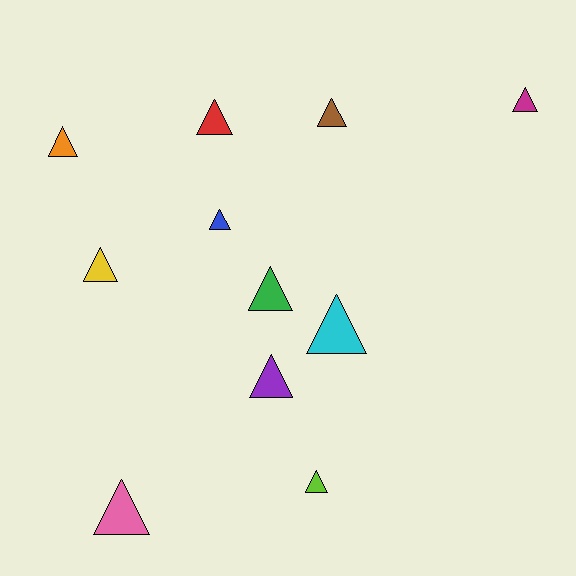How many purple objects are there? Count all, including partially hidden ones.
There is 1 purple object.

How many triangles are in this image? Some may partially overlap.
There are 11 triangles.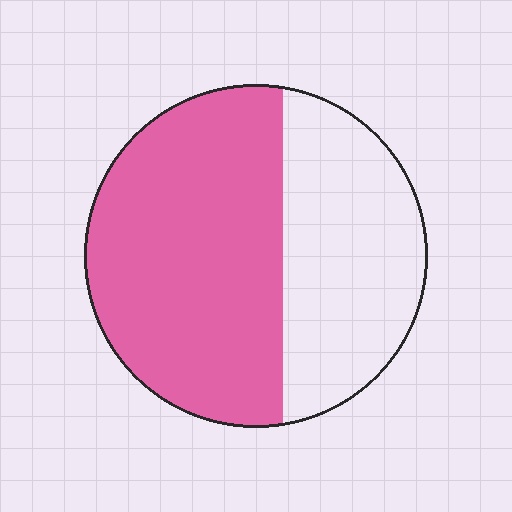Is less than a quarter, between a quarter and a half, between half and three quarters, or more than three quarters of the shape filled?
Between half and three quarters.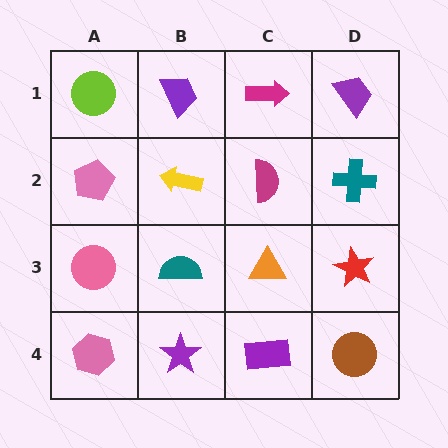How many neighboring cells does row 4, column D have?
2.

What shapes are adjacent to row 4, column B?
A teal semicircle (row 3, column B), a pink hexagon (row 4, column A), a purple rectangle (row 4, column C).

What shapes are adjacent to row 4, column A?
A pink circle (row 3, column A), a purple star (row 4, column B).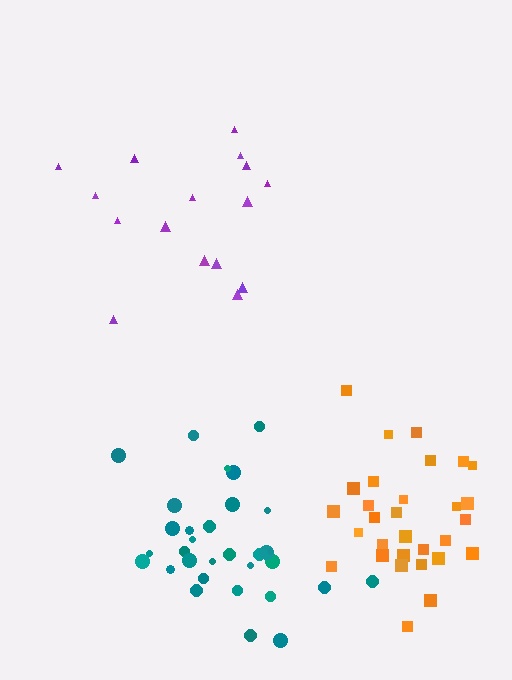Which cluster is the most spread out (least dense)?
Purple.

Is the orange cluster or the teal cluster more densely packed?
Teal.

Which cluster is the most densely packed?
Teal.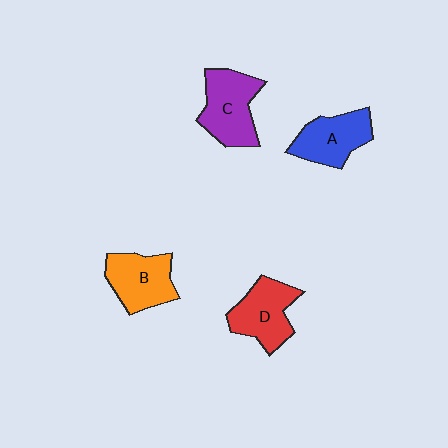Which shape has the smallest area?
Shape A (blue).